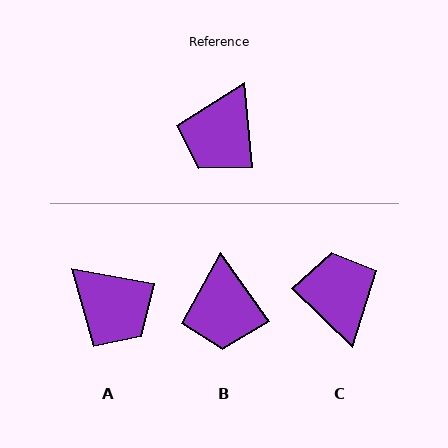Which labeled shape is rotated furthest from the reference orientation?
C, about 139 degrees away.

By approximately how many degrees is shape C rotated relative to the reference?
Approximately 139 degrees clockwise.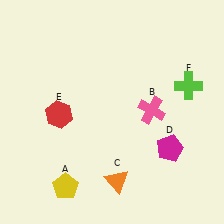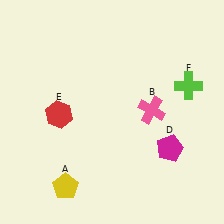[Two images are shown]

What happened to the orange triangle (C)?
The orange triangle (C) was removed in Image 2. It was in the bottom-right area of Image 1.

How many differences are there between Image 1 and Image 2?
There is 1 difference between the two images.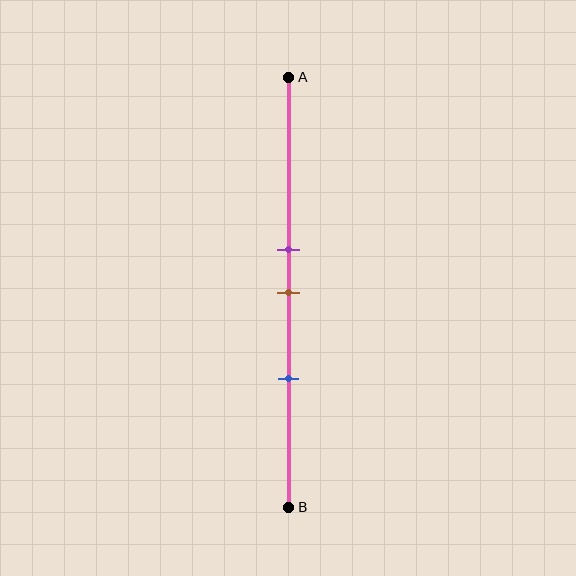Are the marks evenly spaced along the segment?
Yes, the marks are approximately evenly spaced.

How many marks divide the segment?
There are 3 marks dividing the segment.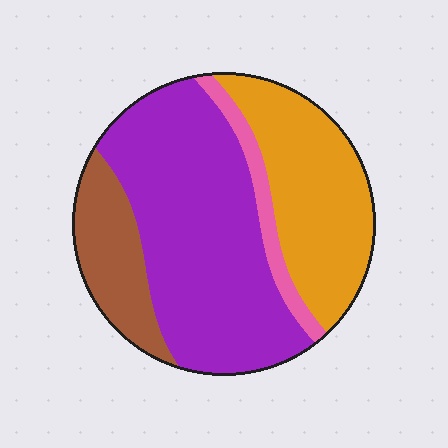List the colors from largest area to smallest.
From largest to smallest: purple, orange, brown, pink.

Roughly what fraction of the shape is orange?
Orange takes up between a sixth and a third of the shape.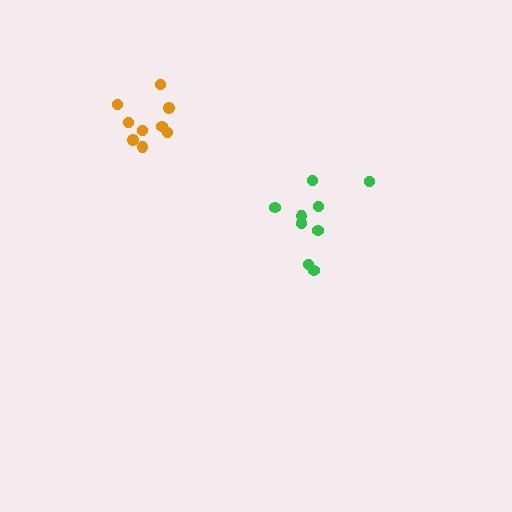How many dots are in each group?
Group 1: 9 dots, Group 2: 9 dots (18 total).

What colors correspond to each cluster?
The clusters are colored: orange, green.